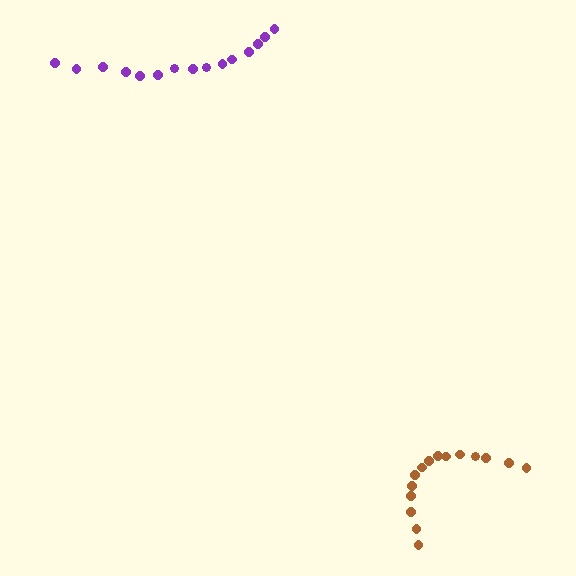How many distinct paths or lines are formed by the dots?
There are 2 distinct paths.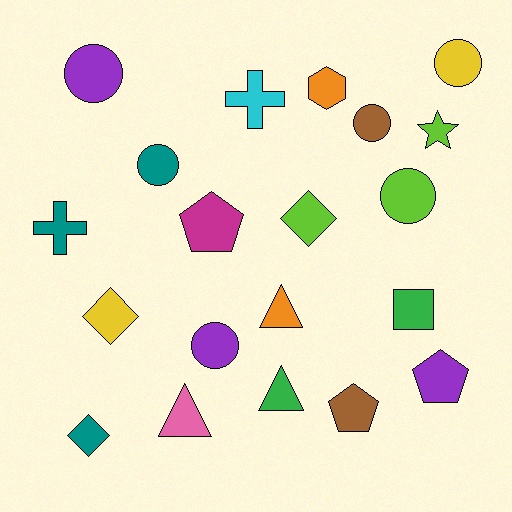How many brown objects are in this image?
There are 2 brown objects.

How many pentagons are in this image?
There are 3 pentagons.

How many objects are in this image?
There are 20 objects.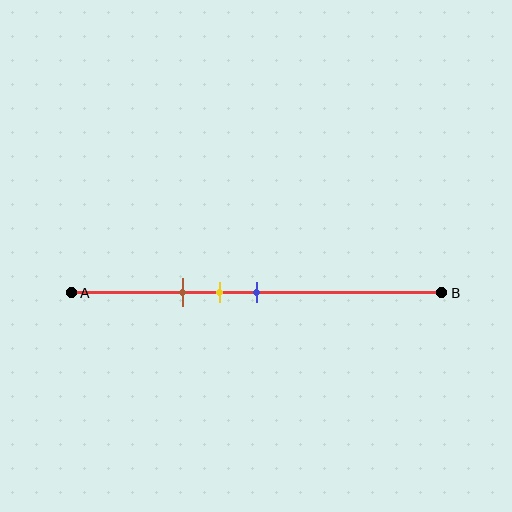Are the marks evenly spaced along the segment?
Yes, the marks are approximately evenly spaced.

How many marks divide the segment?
There are 3 marks dividing the segment.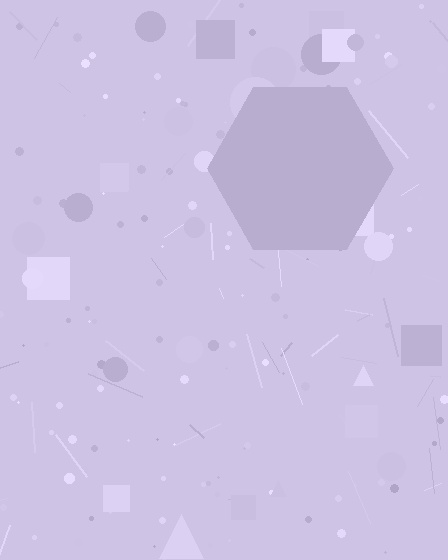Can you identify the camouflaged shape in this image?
The camouflaged shape is a hexagon.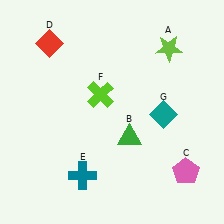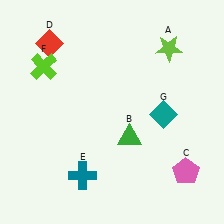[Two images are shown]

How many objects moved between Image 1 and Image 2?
1 object moved between the two images.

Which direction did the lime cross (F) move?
The lime cross (F) moved left.